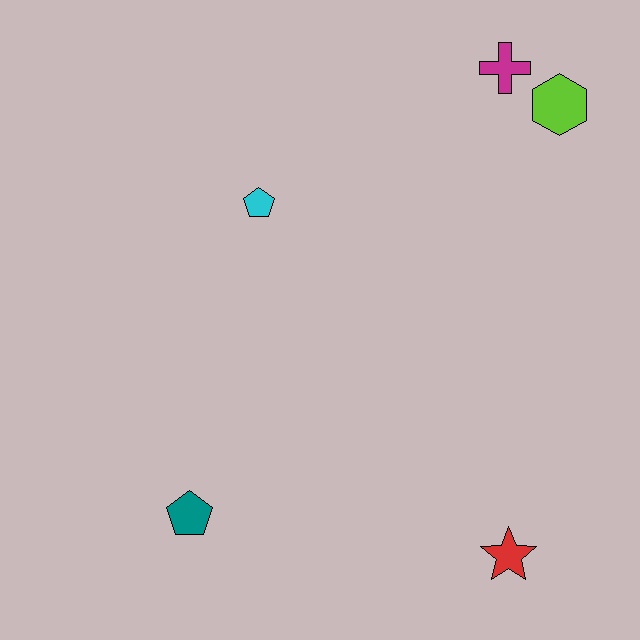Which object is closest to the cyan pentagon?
The magenta cross is closest to the cyan pentagon.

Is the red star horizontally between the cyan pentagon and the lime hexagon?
Yes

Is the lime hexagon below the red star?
No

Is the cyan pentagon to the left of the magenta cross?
Yes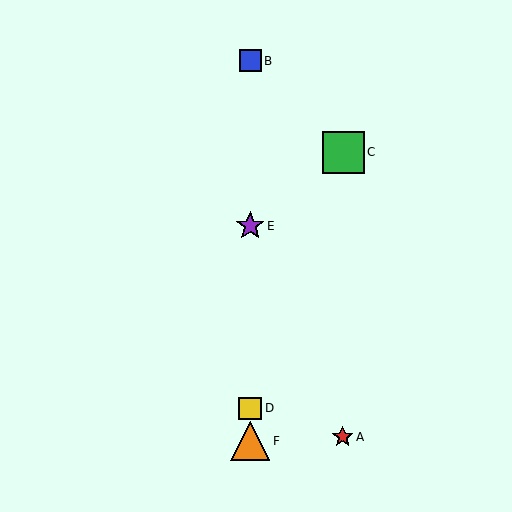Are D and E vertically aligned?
Yes, both are at x≈250.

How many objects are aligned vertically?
4 objects (B, D, E, F) are aligned vertically.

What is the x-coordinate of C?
Object C is at x≈343.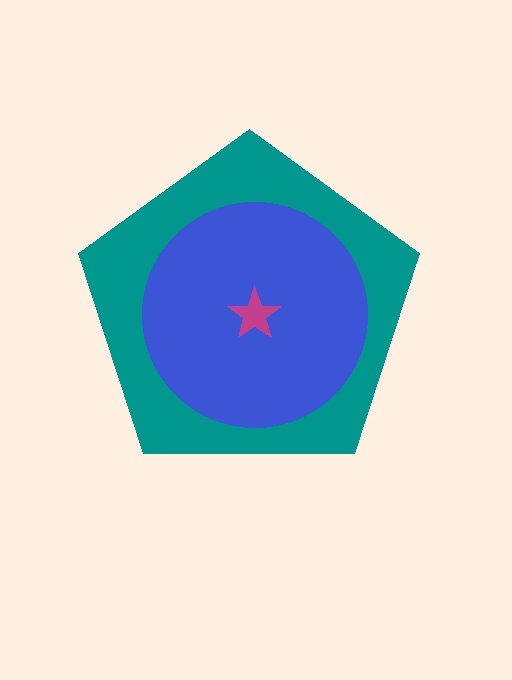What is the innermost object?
The magenta star.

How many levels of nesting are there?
3.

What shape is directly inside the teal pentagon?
The blue circle.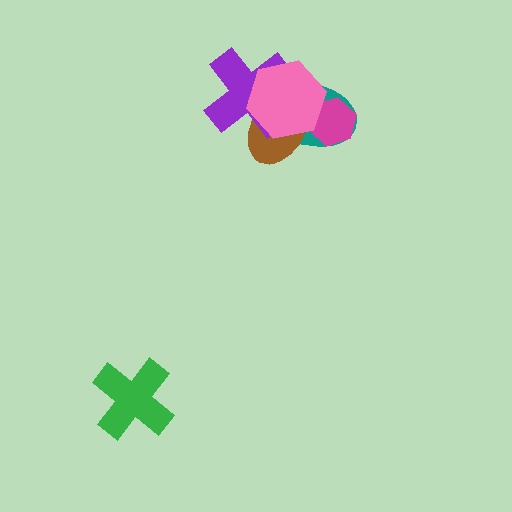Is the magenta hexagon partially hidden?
Yes, it is partially covered by another shape.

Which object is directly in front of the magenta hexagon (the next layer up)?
The brown ellipse is directly in front of the magenta hexagon.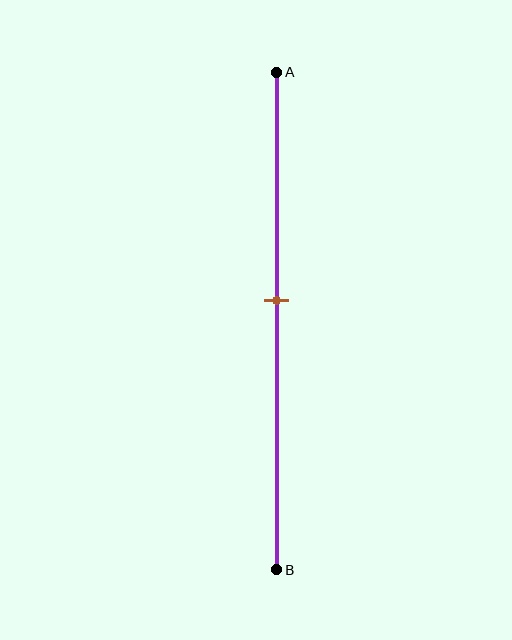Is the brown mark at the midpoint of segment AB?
No, the mark is at about 45% from A, not at the 50% midpoint.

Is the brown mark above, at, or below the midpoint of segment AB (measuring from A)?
The brown mark is above the midpoint of segment AB.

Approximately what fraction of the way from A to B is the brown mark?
The brown mark is approximately 45% of the way from A to B.